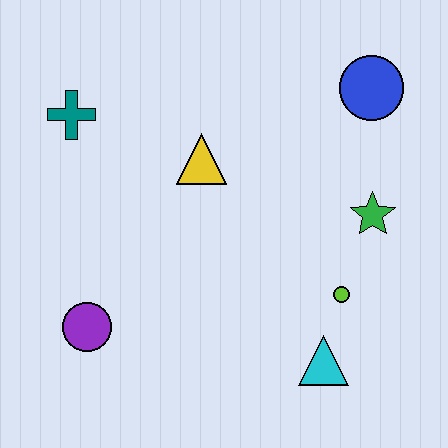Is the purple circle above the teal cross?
No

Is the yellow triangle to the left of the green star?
Yes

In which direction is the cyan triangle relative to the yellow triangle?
The cyan triangle is below the yellow triangle.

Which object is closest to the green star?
The lime circle is closest to the green star.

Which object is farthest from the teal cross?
The cyan triangle is farthest from the teal cross.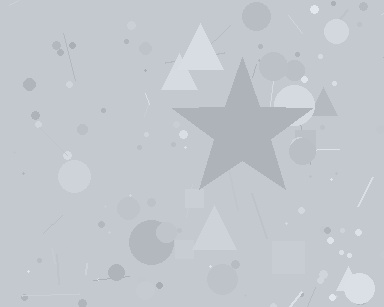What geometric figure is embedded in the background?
A star is embedded in the background.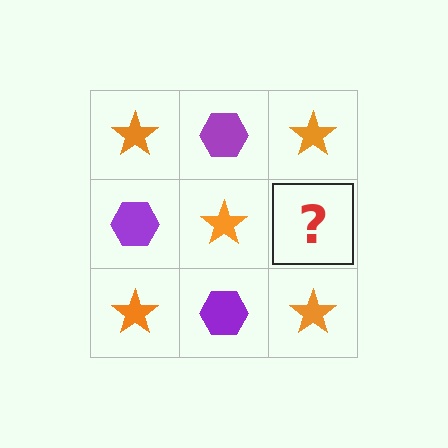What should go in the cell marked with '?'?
The missing cell should contain a purple hexagon.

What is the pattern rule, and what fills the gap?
The rule is that it alternates orange star and purple hexagon in a checkerboard pattern. The gap should be filled with a purple hexagon.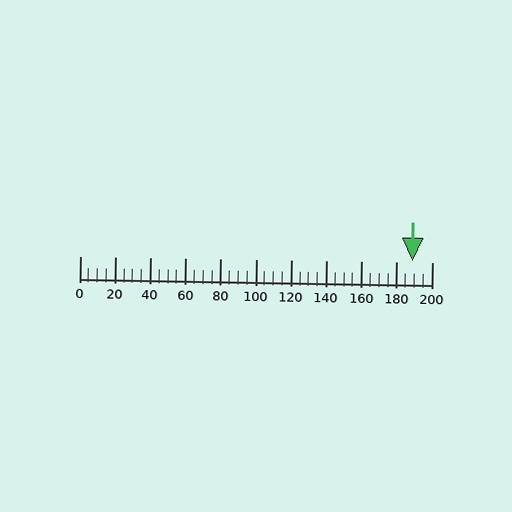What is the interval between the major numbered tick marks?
The major tick marks are spaced 20 units apart.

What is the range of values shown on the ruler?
The ruler shows values from 0 to 200.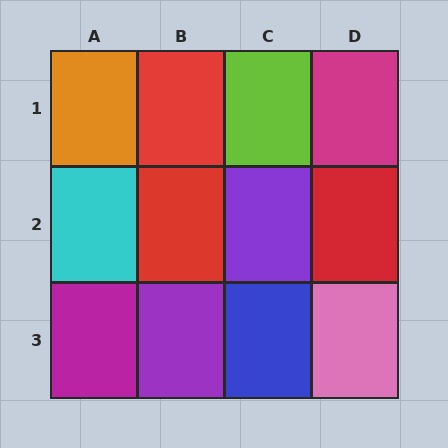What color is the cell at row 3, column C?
Blue.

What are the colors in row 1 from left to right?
Orange, red, lime, magenta.